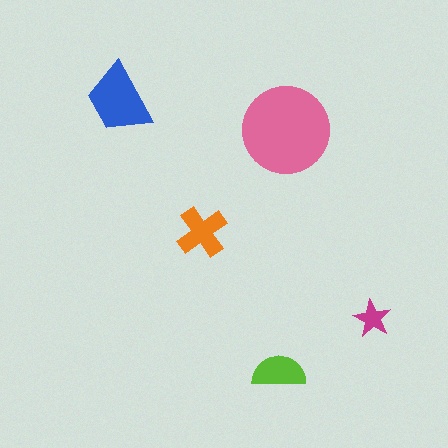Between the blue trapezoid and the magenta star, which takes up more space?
The blue trapezoid.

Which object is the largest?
The pink circle.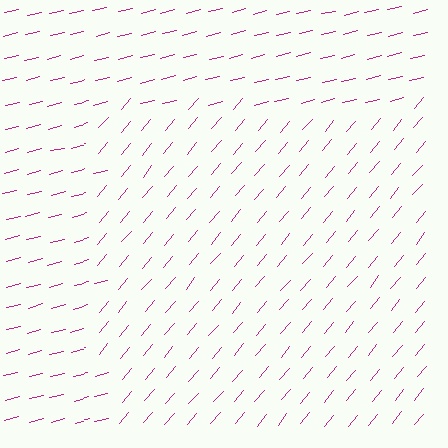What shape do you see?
I see a rectangle.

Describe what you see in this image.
The image is filled with small magenta line segments. A rectangle region in the image has lines oriented differently from the surrounding lines, creating a visible texture boundary.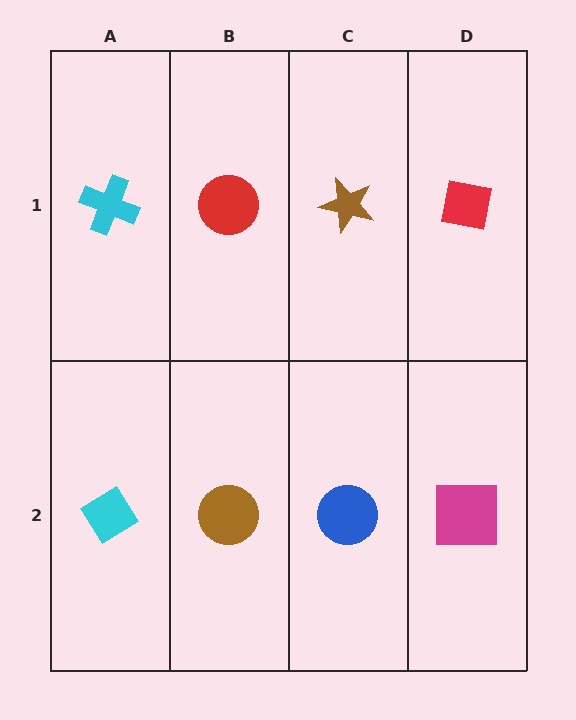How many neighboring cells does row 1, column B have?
3.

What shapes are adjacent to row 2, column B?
A red circle (row 1, column B), a cyan diamond (row 2, column A), a blue circle (row 2, column C).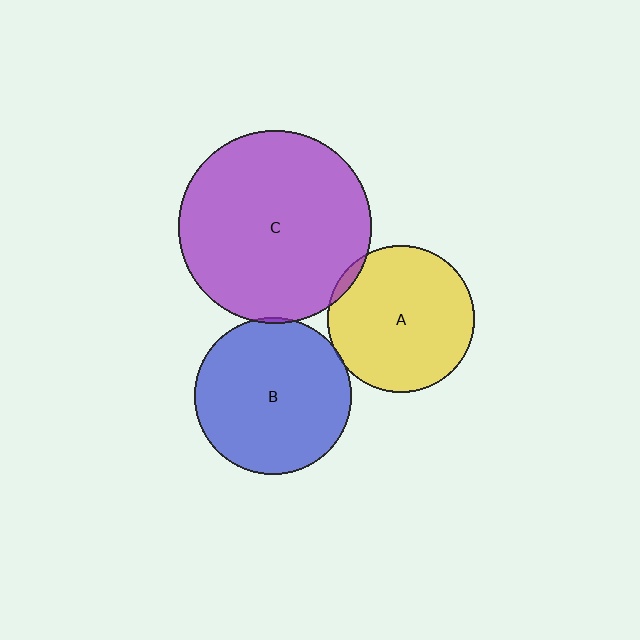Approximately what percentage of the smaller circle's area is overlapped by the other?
Approximately 5%.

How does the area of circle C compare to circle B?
Approximately 1.5 times.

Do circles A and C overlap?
Yes.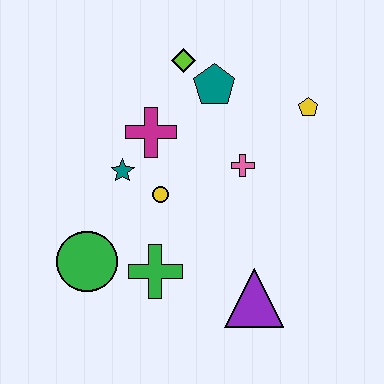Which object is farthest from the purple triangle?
The lime diamond is farthest from the purple triangle.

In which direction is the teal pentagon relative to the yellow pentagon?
The teal pentagon is to the left of the yellow pentagon.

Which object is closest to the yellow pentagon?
The pink cross is closest to the yellow pentagon.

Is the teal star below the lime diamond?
Yes